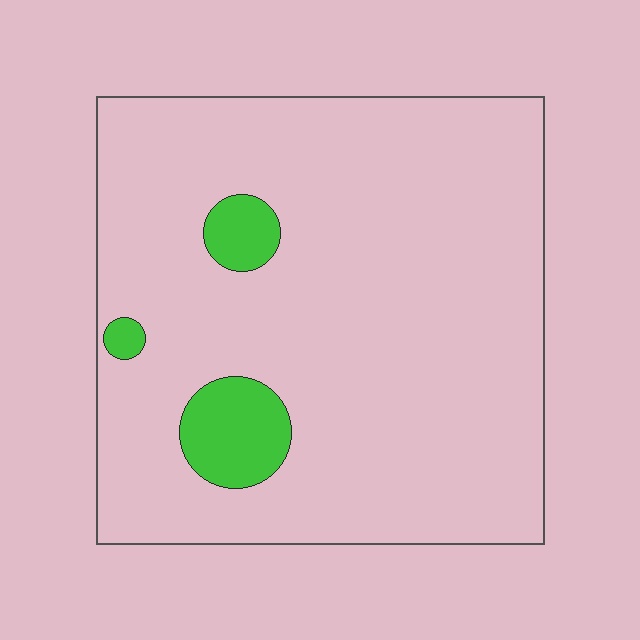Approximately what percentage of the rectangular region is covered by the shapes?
Approximately 10%.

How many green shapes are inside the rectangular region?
3.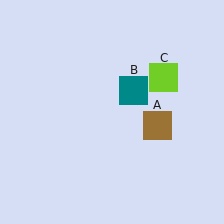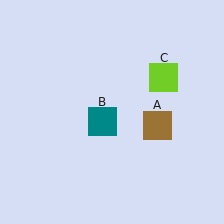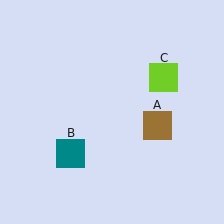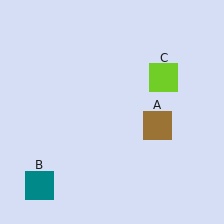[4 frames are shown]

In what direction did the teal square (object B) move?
The teal square (object B) moved down and to the left.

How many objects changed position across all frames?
1 object changed position: teal square (object B).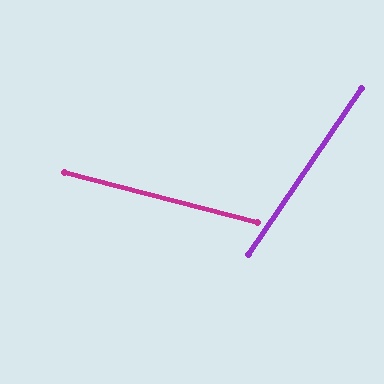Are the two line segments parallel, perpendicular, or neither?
Neither parallel nor perpendicular — they differ by about 70°.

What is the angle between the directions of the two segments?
Approximately 70 degrees.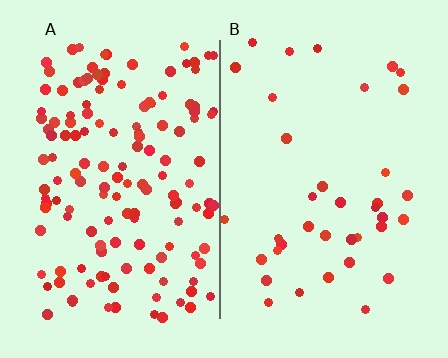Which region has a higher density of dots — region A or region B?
A (the left).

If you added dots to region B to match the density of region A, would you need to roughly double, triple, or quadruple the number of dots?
Approximately quadruple.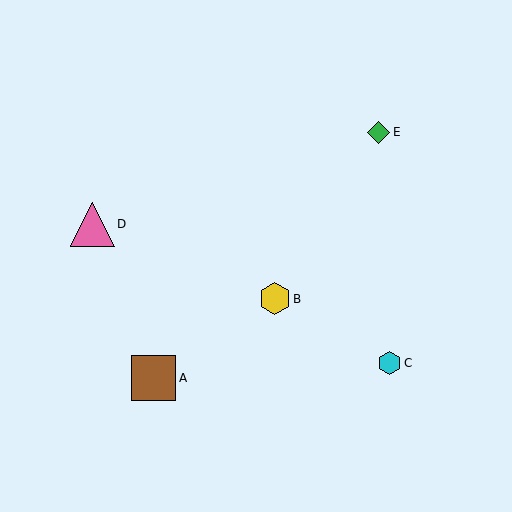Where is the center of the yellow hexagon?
The center of the yellow hexagon is at (275, 299).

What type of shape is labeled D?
Shape D is a pink triangle.